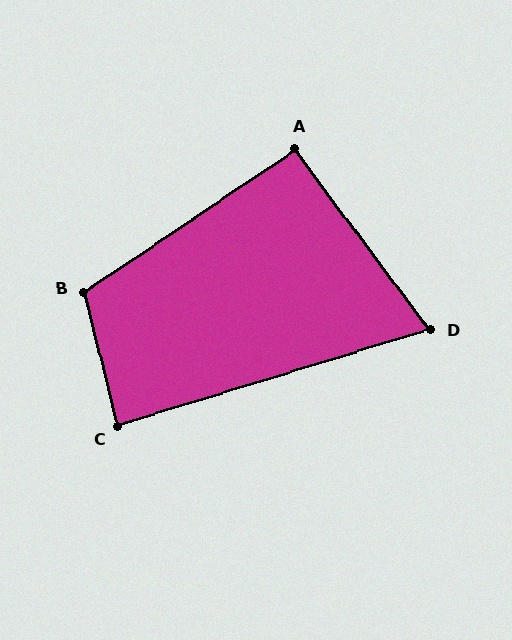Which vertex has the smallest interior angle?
D, at approximately 70 degrees.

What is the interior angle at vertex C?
Approximately 87 degrees (approximately right).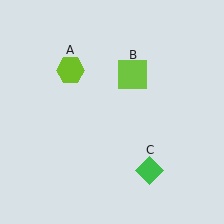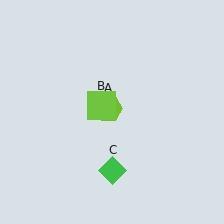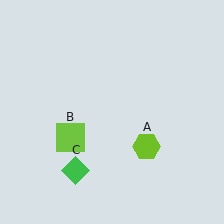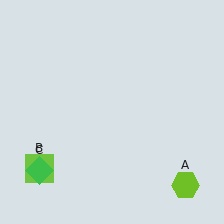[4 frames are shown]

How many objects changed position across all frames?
3 objects changed position: lime hexagon (object A), lime square (object B), green diamond (object C).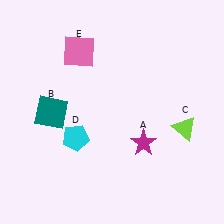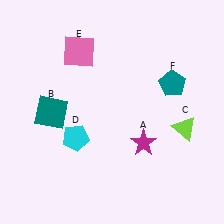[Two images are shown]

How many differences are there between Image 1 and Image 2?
There is 1 difference between the two images.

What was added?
A teal pentagon (F) was added in Image 2.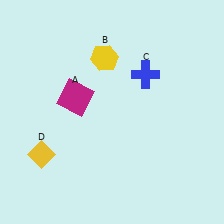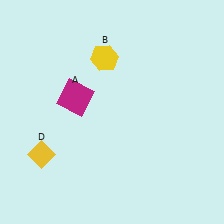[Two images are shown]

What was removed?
The blue cross (C) was removed in Image 2.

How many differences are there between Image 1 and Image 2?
There is 1 difference between the two images.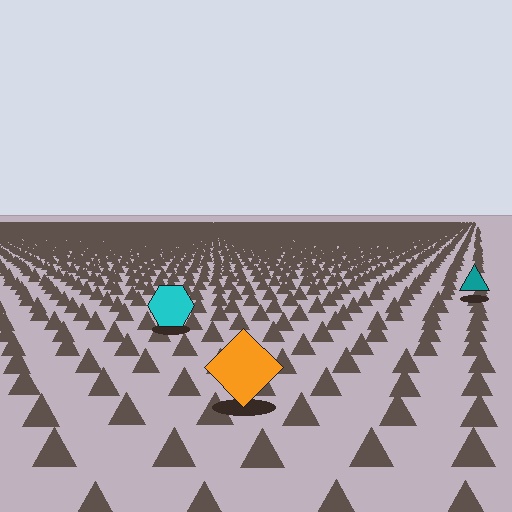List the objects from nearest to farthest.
From nearest to farthest: the orange diamond, the cyan hexagon, the teal triangle.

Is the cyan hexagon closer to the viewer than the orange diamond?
No. The orange diamond is closer — you can tell from the texture gradient: the ground texture is coarser near it.